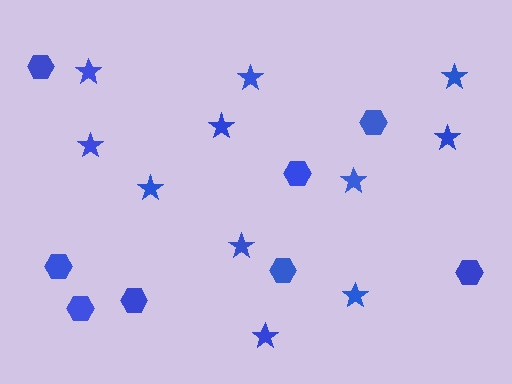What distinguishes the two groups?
There are 2 groups: one group of hexagons (8) and one group of stars (11).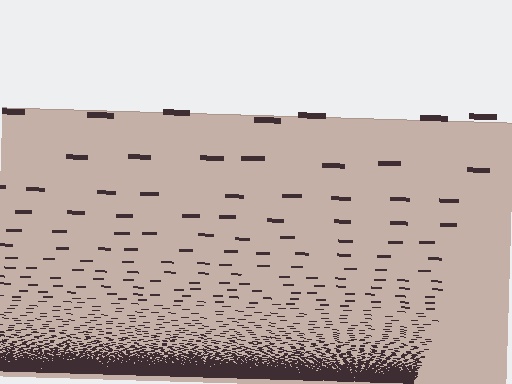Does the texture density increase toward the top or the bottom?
Density increases toward the bottom.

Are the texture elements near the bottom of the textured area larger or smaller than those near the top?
Smaller. The gradient is inverted — elements near the bottom are smaller and denser.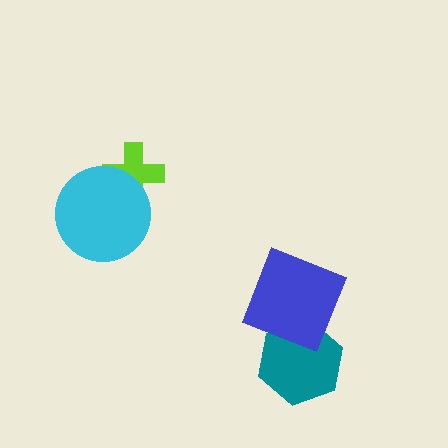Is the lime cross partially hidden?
Yes, it is partially covered by another shape.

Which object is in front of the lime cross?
The cyan circle is in front of the lime cross.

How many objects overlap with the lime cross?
1 object overlaps with the lime cross.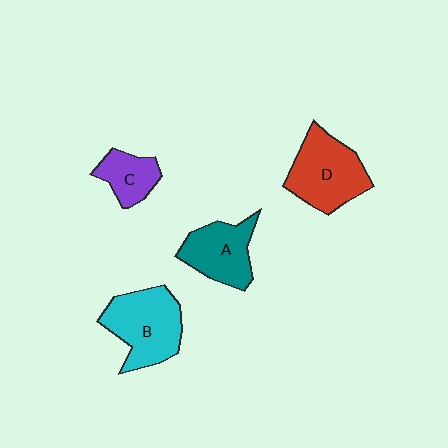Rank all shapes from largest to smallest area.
From largest to smallest: B (cyan), D (red), A (teal), C (purple).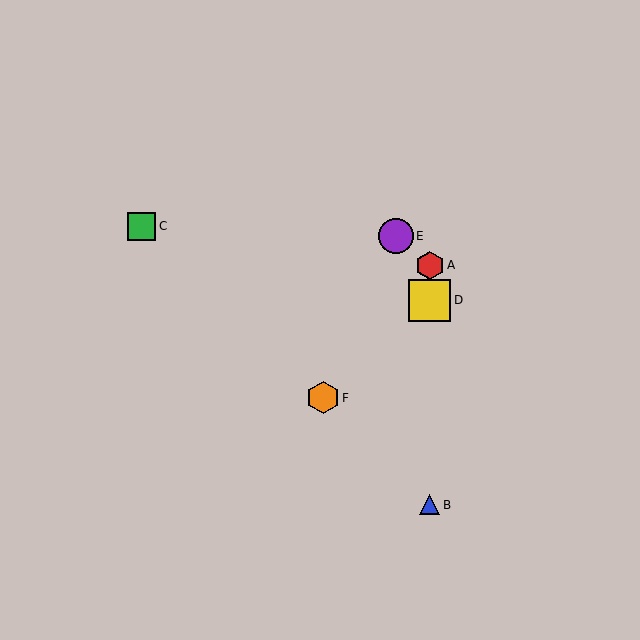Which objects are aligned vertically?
Objects A, B, D are aligned vertically.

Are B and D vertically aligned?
Yes, both are at x≈430.